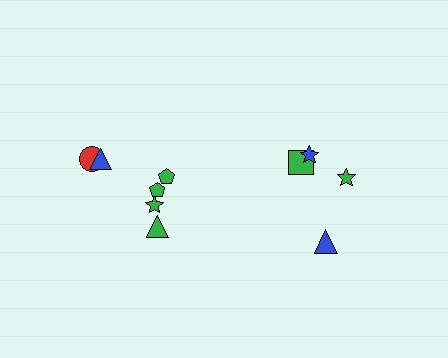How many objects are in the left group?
There are 6 objects.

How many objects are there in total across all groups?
There are 10 objects.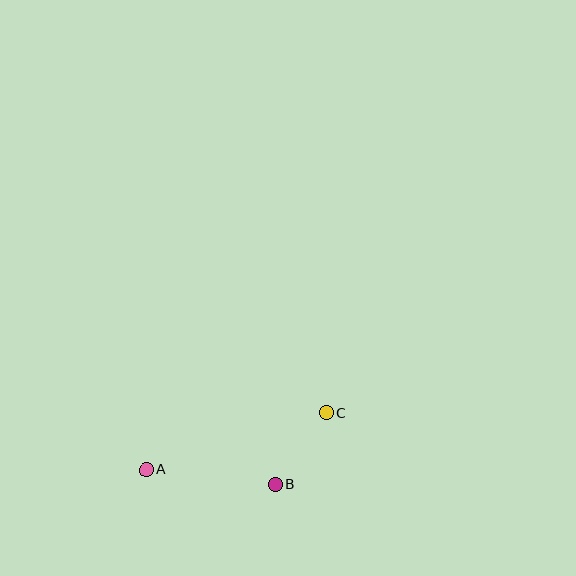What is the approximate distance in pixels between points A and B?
The distance between A and B is approximately 130 pixels.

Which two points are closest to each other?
Points B and C are closest to each other.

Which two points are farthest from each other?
Points A and C are farthest from each other.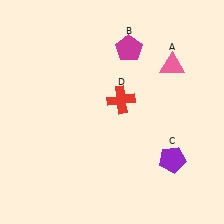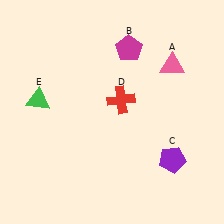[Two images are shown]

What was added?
A green triangle (E) was added in Image 2.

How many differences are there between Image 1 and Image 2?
There is 1 difference between the two images.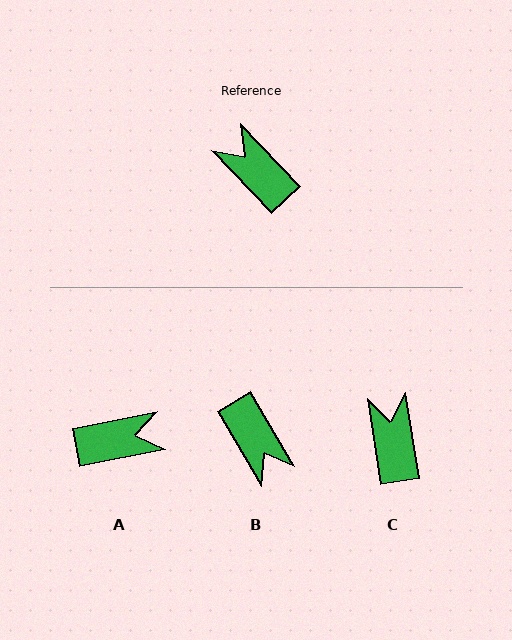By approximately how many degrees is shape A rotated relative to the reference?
Approximately 122 degrees clockwise.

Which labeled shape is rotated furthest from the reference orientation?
B, about 167 degrees away.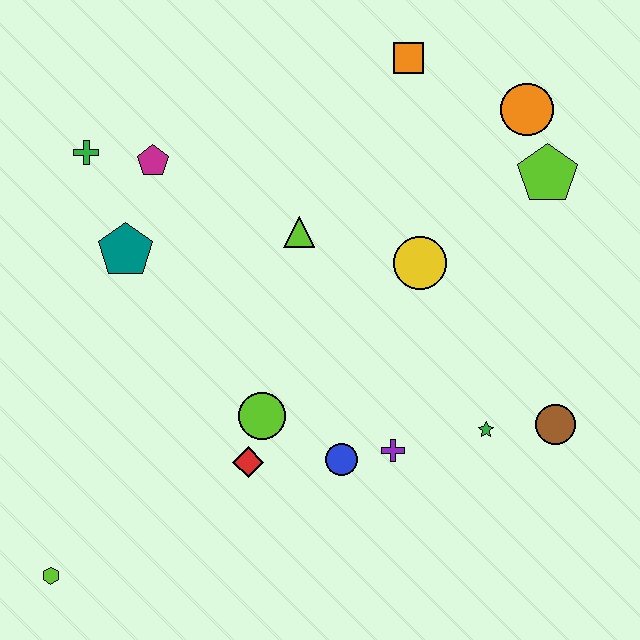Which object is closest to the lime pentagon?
The orange circle is closest to the lime pentagon.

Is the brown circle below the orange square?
Yes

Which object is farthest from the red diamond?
The orange circle is farthest from the red diamond.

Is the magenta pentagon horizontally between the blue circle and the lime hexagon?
Yes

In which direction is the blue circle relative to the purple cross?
The blue circle is to the left of the purple cross.